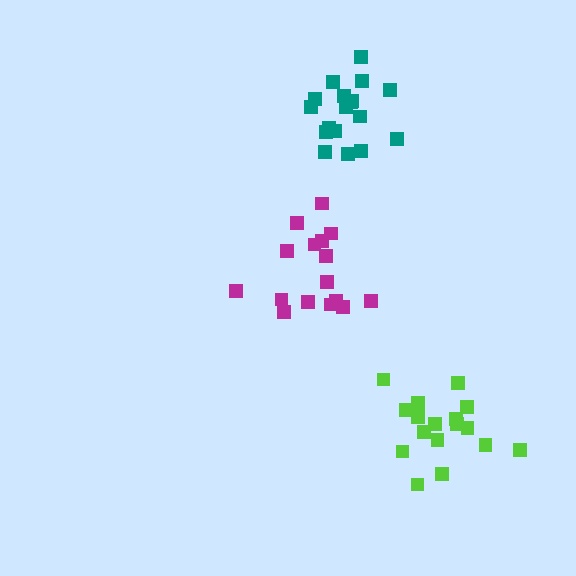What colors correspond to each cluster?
The clusters are colored: lime, magenta, teal.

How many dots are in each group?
Group 1: 17 dots, Group 2: 16 dots, Group 3: 18 dots (51 total).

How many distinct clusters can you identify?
There are 3 distinct clusters.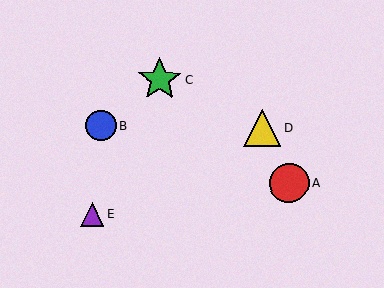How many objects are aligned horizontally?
2 objects (B, D) are aligned horizontally.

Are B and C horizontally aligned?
No, B is at y≈126 and C is at y≈80.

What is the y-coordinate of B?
Object B is at y≈126.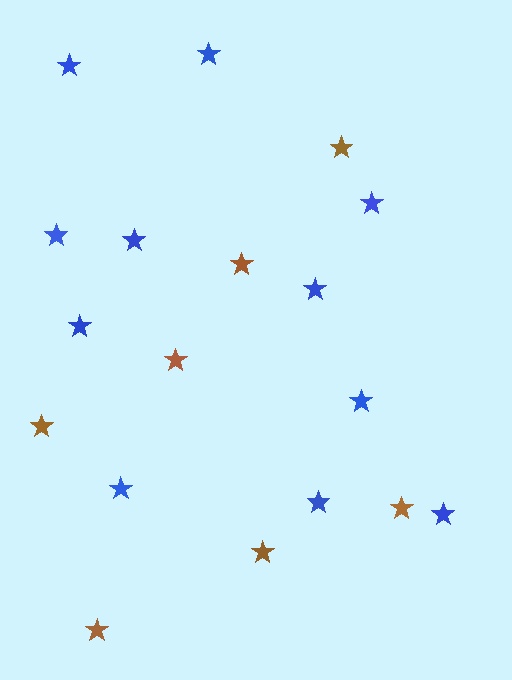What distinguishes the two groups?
There are 2 groups: one group of blue stars (11) and one group of brown stars (7).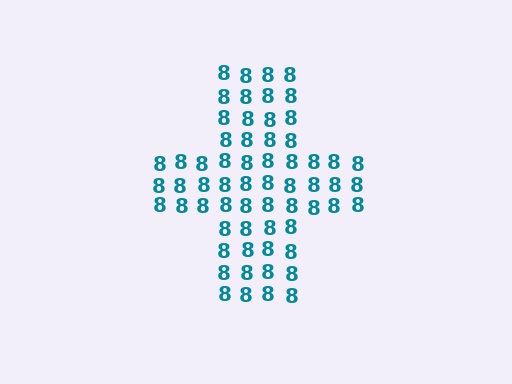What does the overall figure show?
The overall figure shows a cross.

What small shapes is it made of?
It is made of small digit 8's.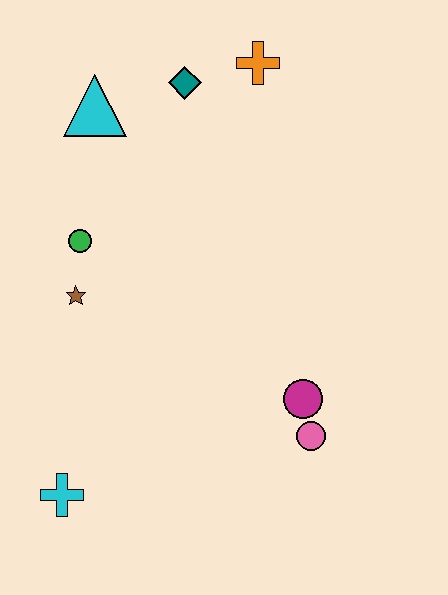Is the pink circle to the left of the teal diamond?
No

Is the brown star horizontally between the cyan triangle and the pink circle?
No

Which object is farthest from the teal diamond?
The cyan cross is farthest from the teal diamond.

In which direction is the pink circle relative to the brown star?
The pink circle is to the right of the brown star.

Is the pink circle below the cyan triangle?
Yes